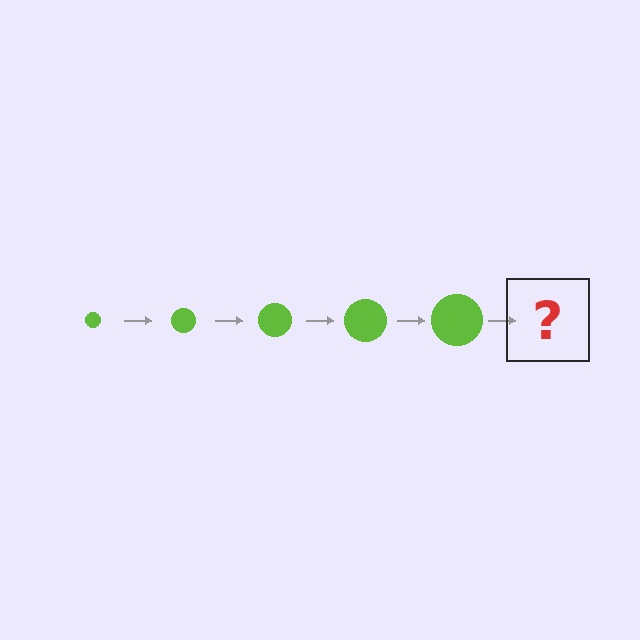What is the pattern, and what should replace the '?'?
The pattern is that the circle gets progressively larger each step. The '?' should be a lime circle, larger than the previous one.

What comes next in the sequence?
The next element should be a lime circle, larger than the previous one.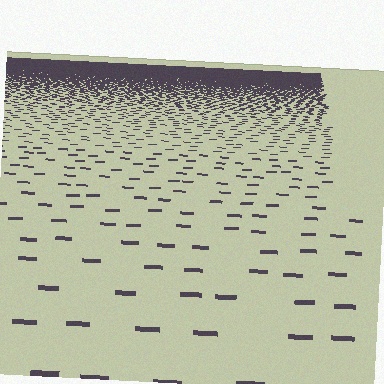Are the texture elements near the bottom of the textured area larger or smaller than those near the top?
Larger. Near the bottom, elements are closer to the viewer and appear at a bigger on-screen size.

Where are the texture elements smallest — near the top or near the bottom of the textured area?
Near the top.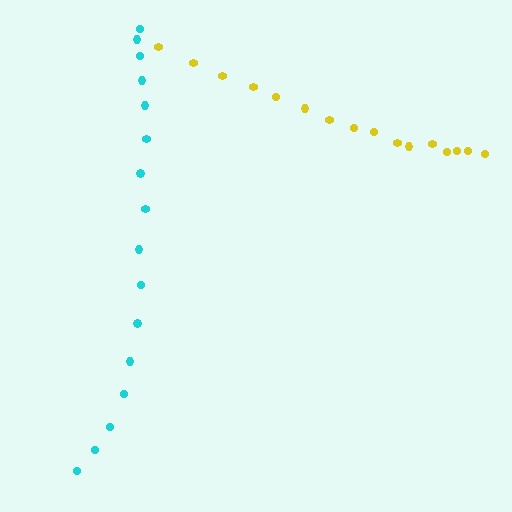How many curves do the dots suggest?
There are 2 distinct paths.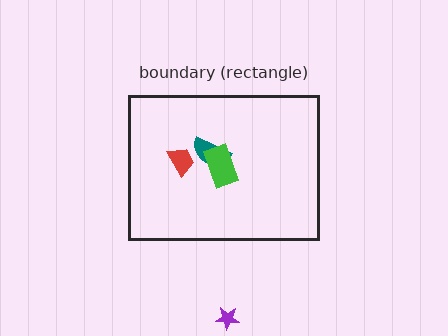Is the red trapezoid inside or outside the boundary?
Inside.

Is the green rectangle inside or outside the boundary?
Inside.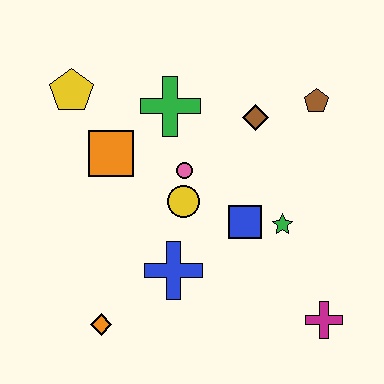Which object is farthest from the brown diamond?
The orange diamond is farthest from the brown diamond.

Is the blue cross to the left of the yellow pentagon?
No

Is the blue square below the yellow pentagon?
Yes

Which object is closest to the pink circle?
The yellow circle is closest to the pink circle.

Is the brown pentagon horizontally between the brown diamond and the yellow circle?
No